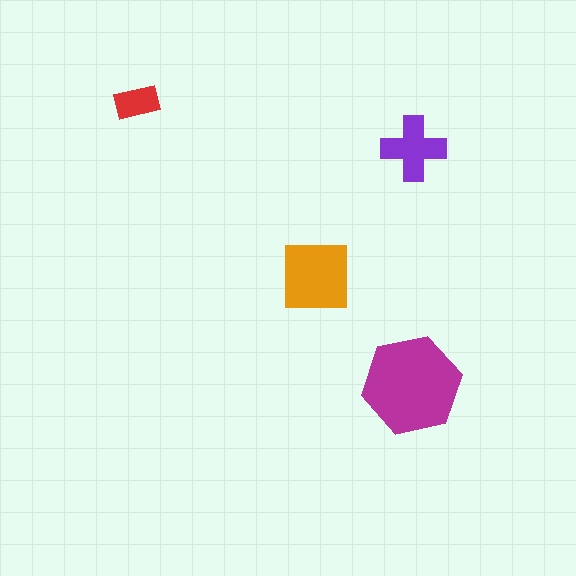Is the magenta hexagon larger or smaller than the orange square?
Larger.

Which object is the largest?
The magenta hexagon.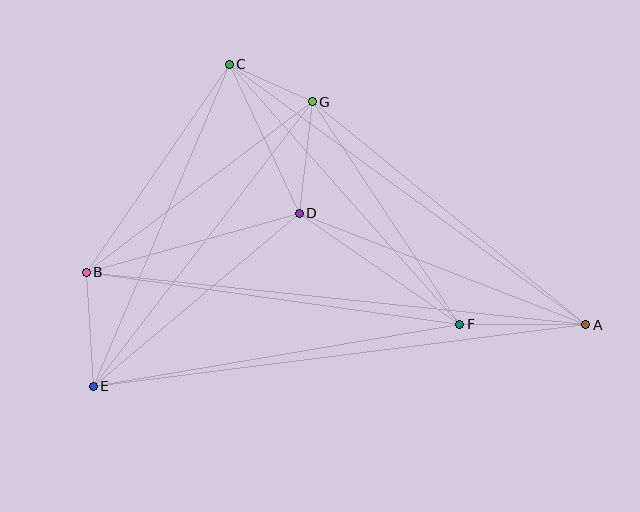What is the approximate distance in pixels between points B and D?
The distance between B and D is approximately 221 pixels.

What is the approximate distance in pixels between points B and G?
The distance between B and G is approximately 283 pixels.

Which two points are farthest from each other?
Points A and B are farthest from each other.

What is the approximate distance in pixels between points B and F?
The distance between B and F is approximately 378 pixels.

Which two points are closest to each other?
Points C and G are closest to each other.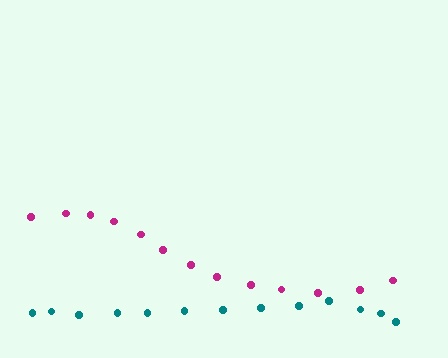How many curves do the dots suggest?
There are 2 distinct paths.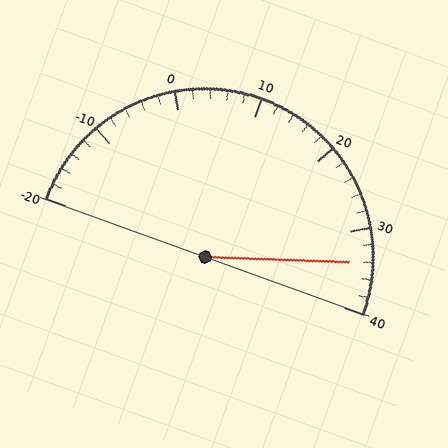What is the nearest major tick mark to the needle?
The nearest major tick mark is 30.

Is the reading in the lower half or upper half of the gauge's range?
The reading is in the upper half of the range (-20 to 40).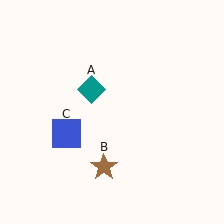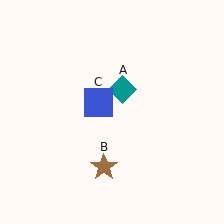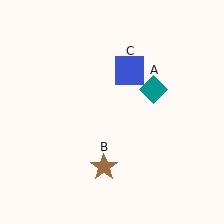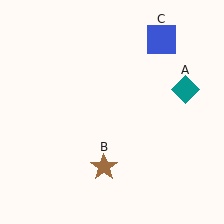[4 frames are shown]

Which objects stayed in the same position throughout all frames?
Brown star (object B) remained stationary.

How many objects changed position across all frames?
2 objects changed position: teal diamond (object A), blue square (object C).